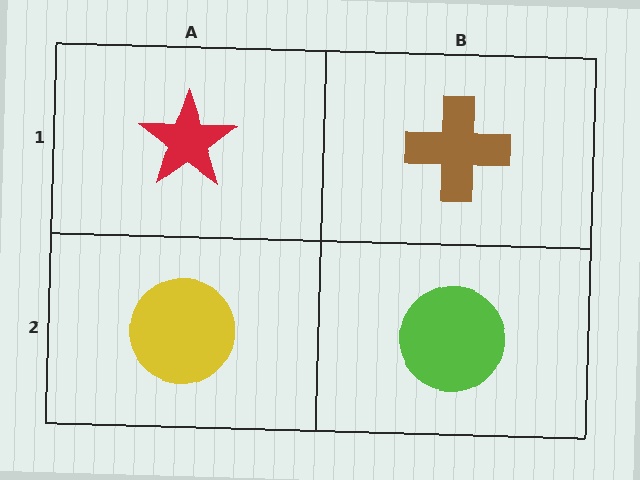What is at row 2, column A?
A yellow circle.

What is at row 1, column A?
A red star.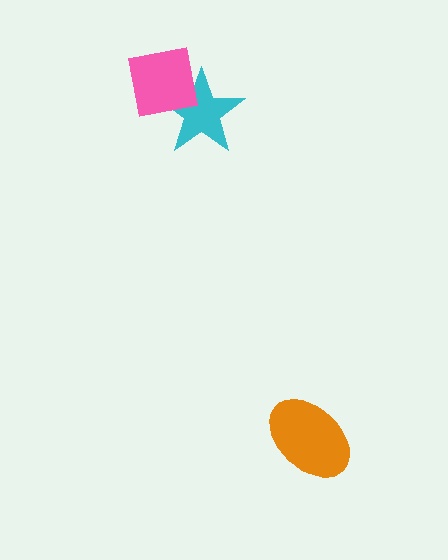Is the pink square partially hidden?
No, no other shape covers it.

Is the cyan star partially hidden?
Yes, it is partially covered by another shape.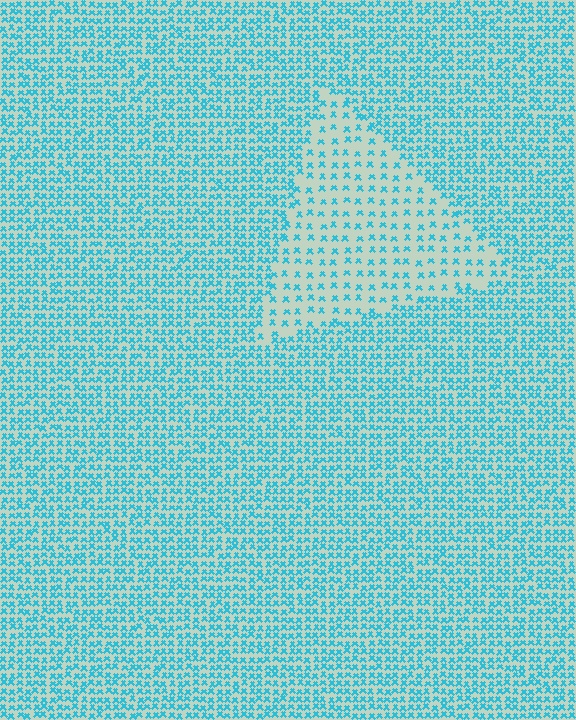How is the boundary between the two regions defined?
The boundary is defined by a change in element density (approximately 2.3x ratio). All elements are the same color, size, and shape.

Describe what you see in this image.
The image contains small cyan elements arranged at two different densities. A triangle-shaped region is visible where the elements are less densely packed than the surrounding area.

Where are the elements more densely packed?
The elements are more densely packed outside the triangle boundary.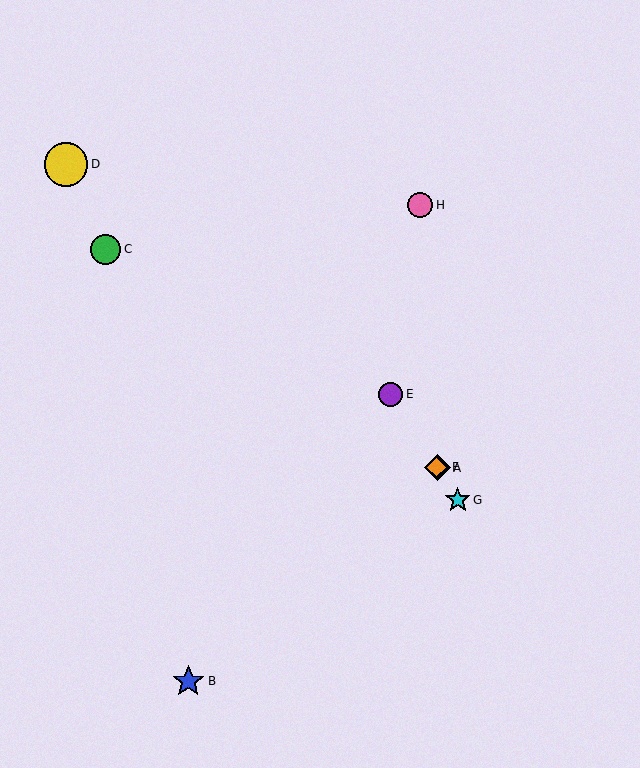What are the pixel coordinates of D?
Object D is at (66, 164).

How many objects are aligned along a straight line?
4 objects (A, E, F, G) are aligned along a straight line.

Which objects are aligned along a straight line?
Objects A, E, F, G are aligned along a straight line.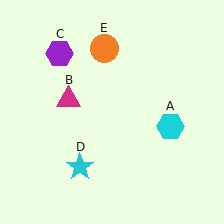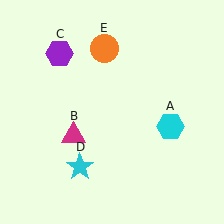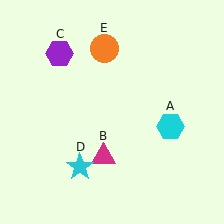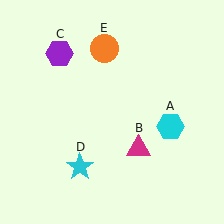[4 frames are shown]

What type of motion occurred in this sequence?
The magenta triangle (object B) rotated counterclockwise around the center of the scene.